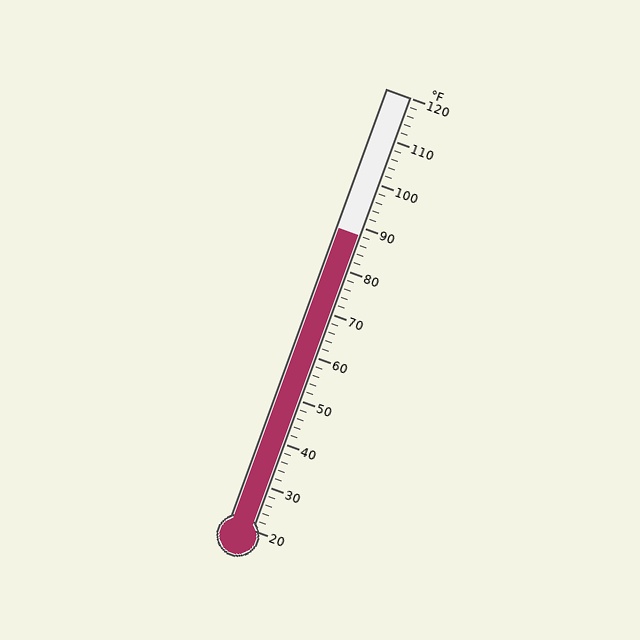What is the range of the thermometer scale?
The thermometer scale ranges from 20°F to 120°F.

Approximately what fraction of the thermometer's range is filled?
The thermometer is filled to approximately 70% of its range.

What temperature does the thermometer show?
The thermometer shows approximately 88°F.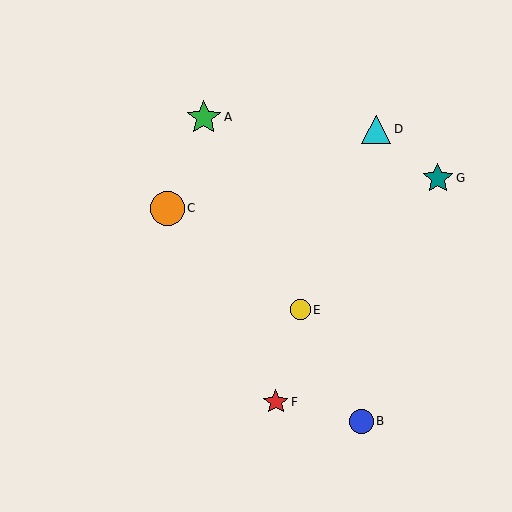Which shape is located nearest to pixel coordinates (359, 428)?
The blue circle (labeled B) at (361, 421) is nearest to that location.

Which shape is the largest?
The orange circle (labeled C) is the largest.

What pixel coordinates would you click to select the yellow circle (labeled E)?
Click at (300, 310) to select the yellow circle E.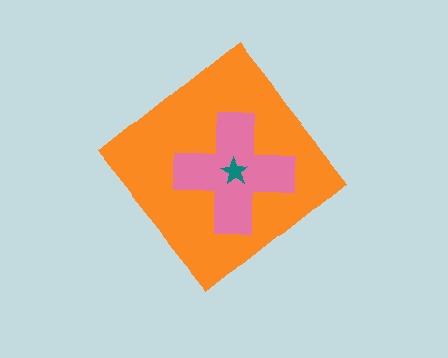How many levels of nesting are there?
3.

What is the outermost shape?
The orange diamond.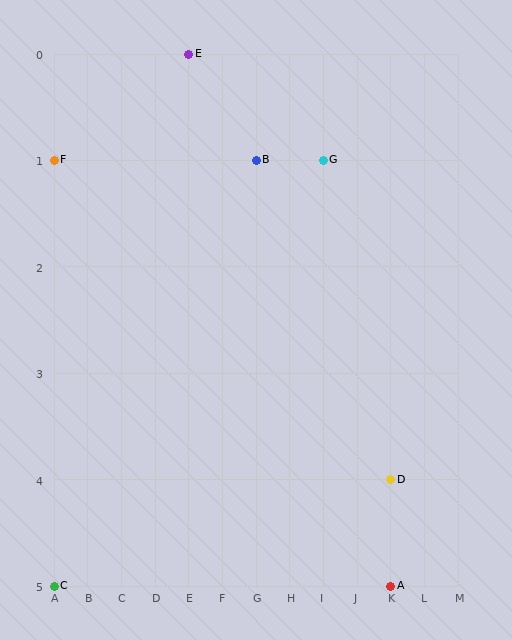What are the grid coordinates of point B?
Point B is at grid coordinates (G, 1).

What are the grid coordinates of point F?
Point F is at grid coordinates (A, 1).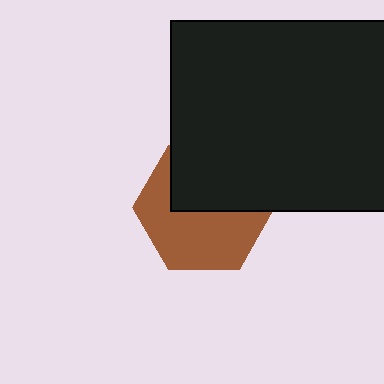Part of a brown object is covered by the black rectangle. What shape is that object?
It is a hexagon.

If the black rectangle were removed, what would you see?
You would see the complete brown hexagon.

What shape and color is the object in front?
The object in front is a black rectangle.